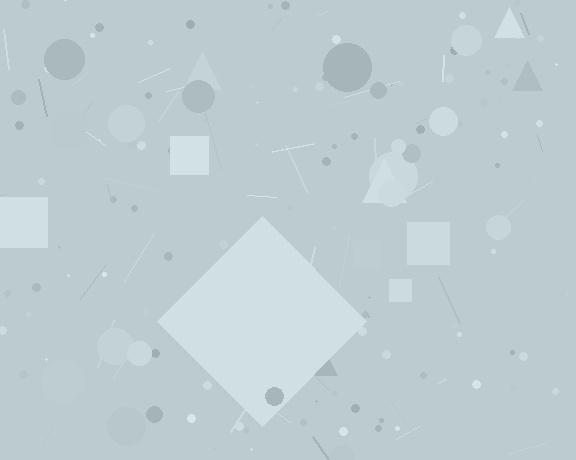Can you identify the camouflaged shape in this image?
The camouflaged shape is a diamond.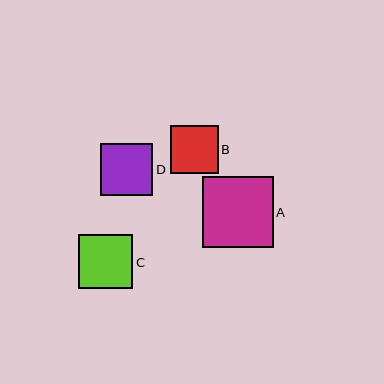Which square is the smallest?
Square B is the smallest with a size of approximately 48 pixels.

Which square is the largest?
Square A is the largest with a size of approximately 71 pixels.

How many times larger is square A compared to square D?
Square A is approximately 1.4 times the size of square D.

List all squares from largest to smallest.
From largest to smallest: A, C, D, B.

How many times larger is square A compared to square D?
Square A is approximately 1.4 times the size of square D.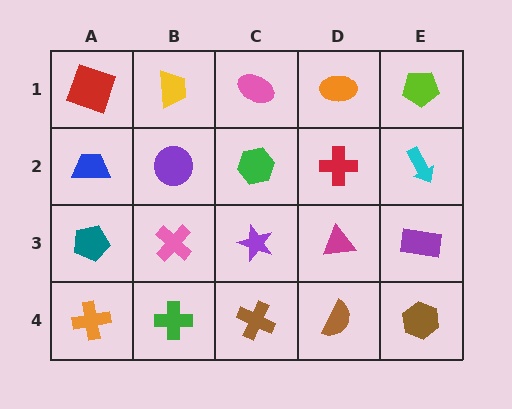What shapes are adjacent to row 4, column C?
A purple star (row 3, column C), a green cross (row 4, column B), a brown semicircle (row 4, column D).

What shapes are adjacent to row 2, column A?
A red square (row 1, column A), a teal pentagon (row 3, column A), a purple circle (row 2, column B).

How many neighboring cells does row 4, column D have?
3.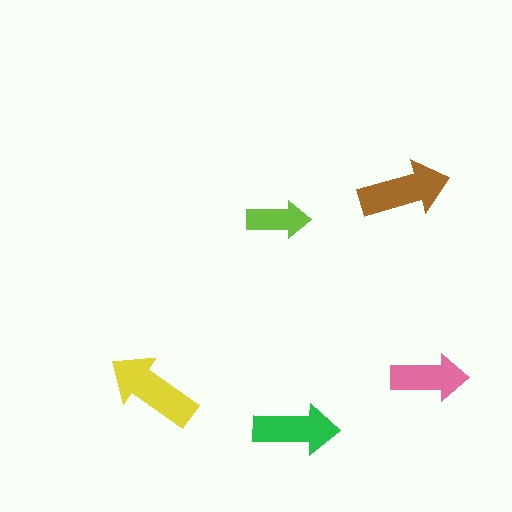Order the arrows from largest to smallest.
the yellow one, the brown one, the green one, the pink one, the lime one.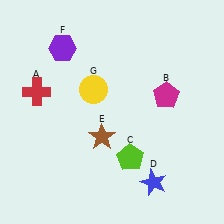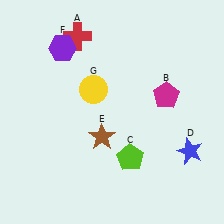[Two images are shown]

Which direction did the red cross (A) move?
The red cross (A) moved up.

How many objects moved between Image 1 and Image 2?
2 objects moved between the two images.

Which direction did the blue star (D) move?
The blue star (D) moved right.